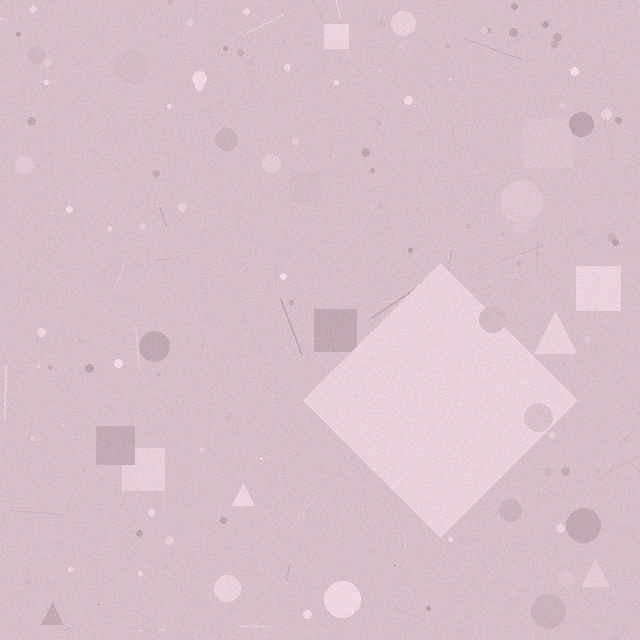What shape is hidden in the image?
A diamond is hidden in the image.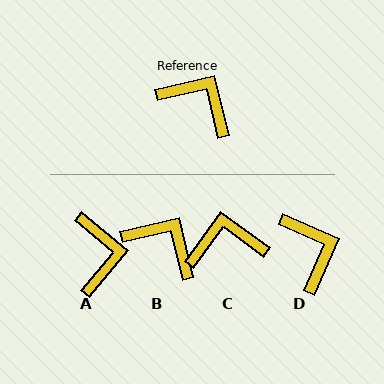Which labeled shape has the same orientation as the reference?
B.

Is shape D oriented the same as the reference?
No, it is off by about 37 degrees.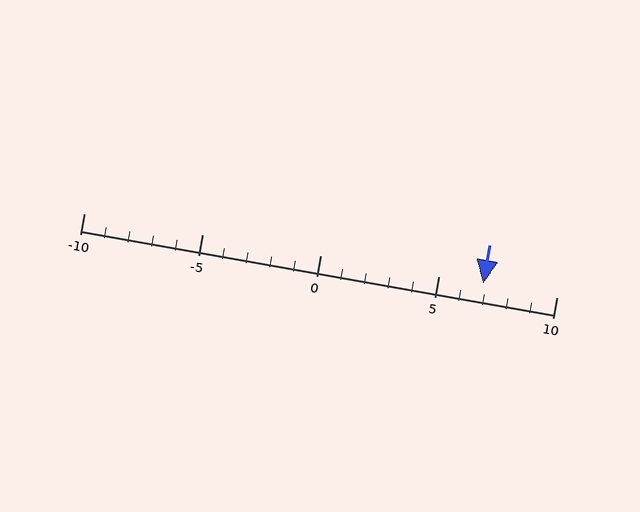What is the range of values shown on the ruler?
The ruler shows values from -10 to 10.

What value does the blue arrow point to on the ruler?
The blue arrow points to approximately 7.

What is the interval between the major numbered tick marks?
The major tick marks are spaced 5 units apart.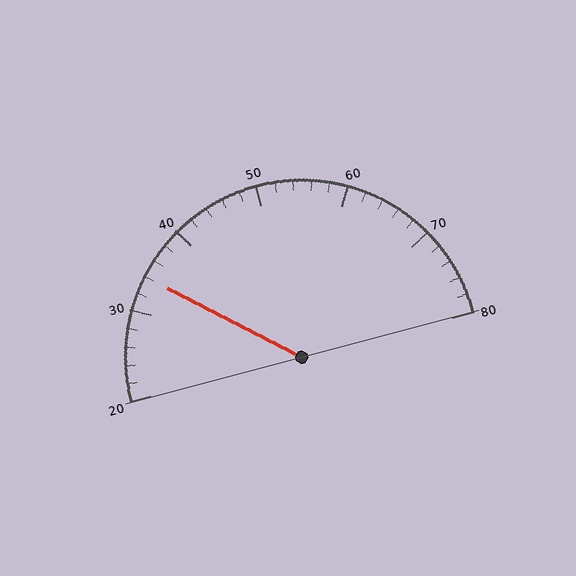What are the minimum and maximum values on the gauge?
The gauge ranges from 20 to 80.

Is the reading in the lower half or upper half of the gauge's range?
The reading is in the lower half of the range (20 to 80).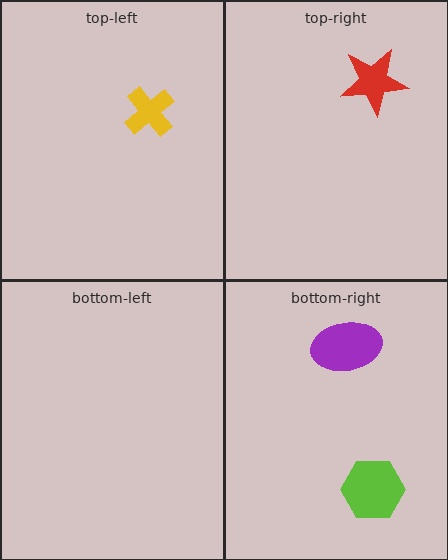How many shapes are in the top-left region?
1.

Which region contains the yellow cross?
The top-left region.